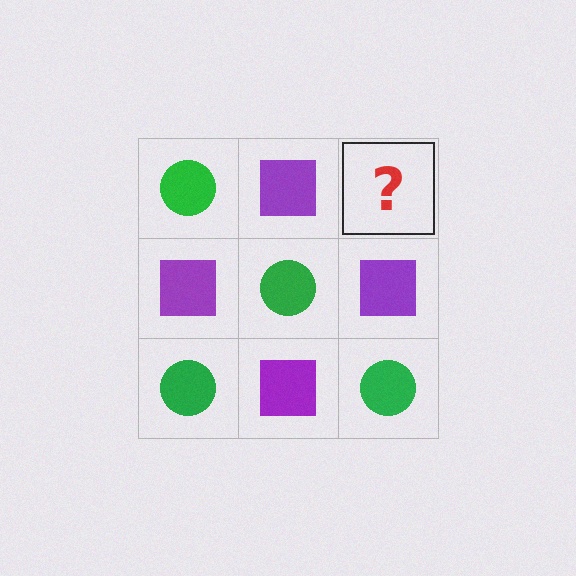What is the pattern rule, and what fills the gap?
The rule is that it alternates green circle and purple square in a checkerboard pattern. The gap should be filled with a green circle.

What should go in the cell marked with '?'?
The missing cell should contain a green circle.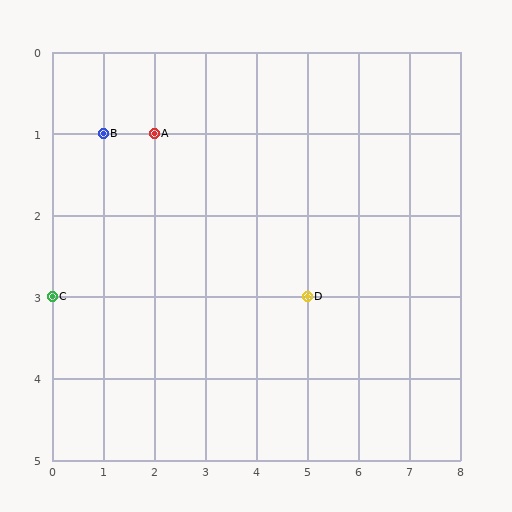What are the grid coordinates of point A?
Point A is at grid coordinates (2, 1).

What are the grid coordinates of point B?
Point B is at grid coordinates (1, 1).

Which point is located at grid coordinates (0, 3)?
Point C is at (0, 3).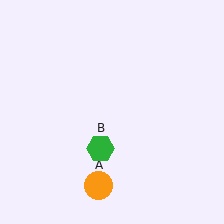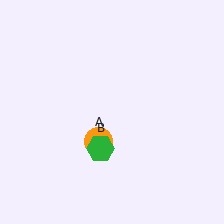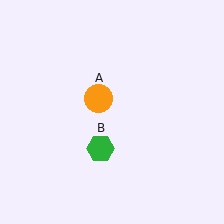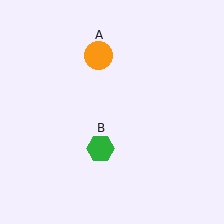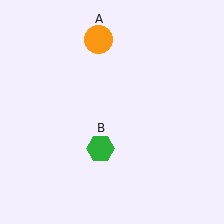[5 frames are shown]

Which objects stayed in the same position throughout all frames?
Green hexagon (object B) remained stationary.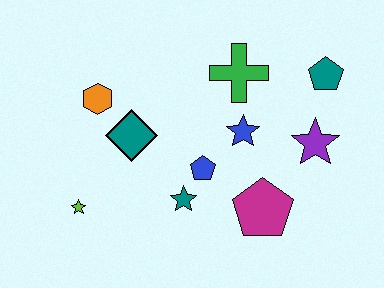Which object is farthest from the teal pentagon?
The lime star is farthest from the teal pentagon.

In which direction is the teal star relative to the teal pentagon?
The teal star is to the left of the teal pentagon.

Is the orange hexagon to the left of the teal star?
Yes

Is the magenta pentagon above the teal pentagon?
No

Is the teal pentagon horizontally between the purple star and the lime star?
No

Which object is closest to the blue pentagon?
The teal star is closest to the blue pentagon.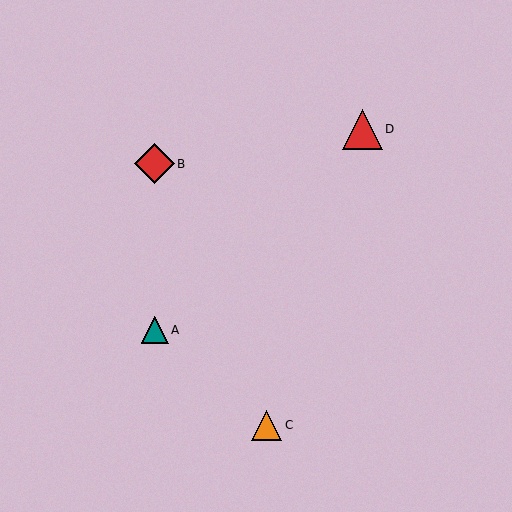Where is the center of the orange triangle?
The center of the orange triangle is at (267, 425).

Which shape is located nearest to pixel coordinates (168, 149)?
The red diamond (labeled B) at (155, 164) is nearest to that location.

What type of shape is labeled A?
Shape A is a teal triangle.